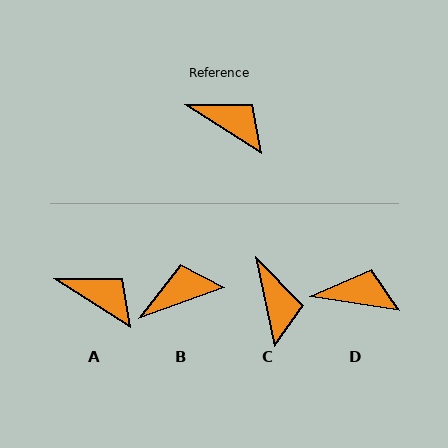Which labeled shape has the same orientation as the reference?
A.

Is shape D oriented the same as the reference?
No, it is off by about 24 degrees.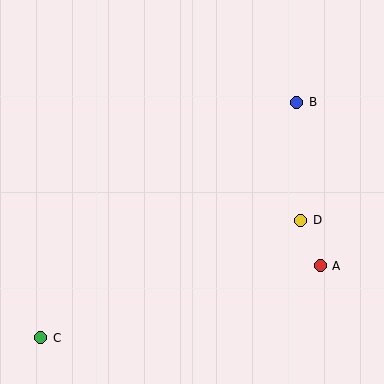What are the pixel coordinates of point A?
Point A is at (320, 266).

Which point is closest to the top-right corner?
Point B is closest to the top-right corner.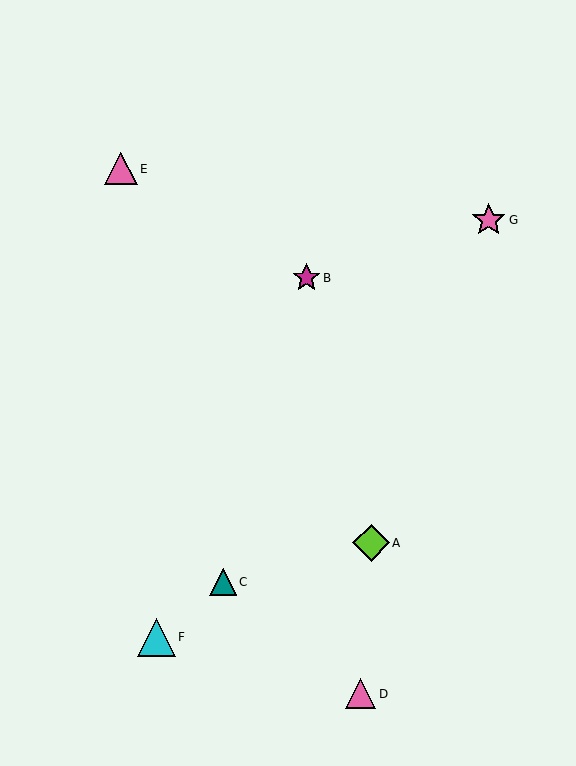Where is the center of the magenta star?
The center of the magenta star is at (306, 278).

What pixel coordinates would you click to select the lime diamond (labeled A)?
Click at (371, 543) to select the lime diamond A.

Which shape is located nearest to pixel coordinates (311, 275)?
The magenta star (labeled B) at (306, 278) is nearest to that location.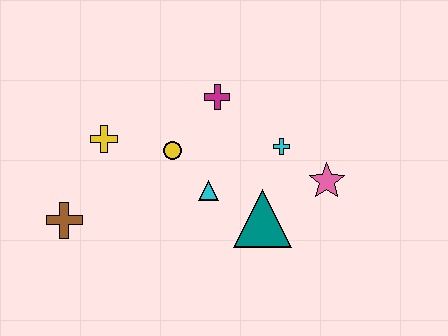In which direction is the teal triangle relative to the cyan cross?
The teal triangle is below the cyan cross.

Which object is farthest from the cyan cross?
The brown cross is farthest from the cyan cross.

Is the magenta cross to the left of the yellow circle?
No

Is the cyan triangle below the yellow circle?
Yes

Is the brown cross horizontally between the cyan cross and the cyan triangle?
No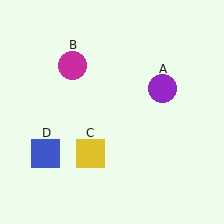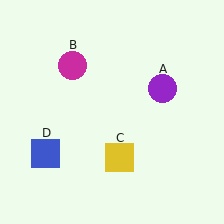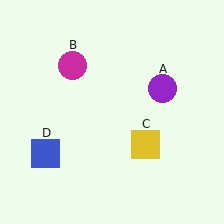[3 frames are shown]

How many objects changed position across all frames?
1 object changed position: yellow square (object C).